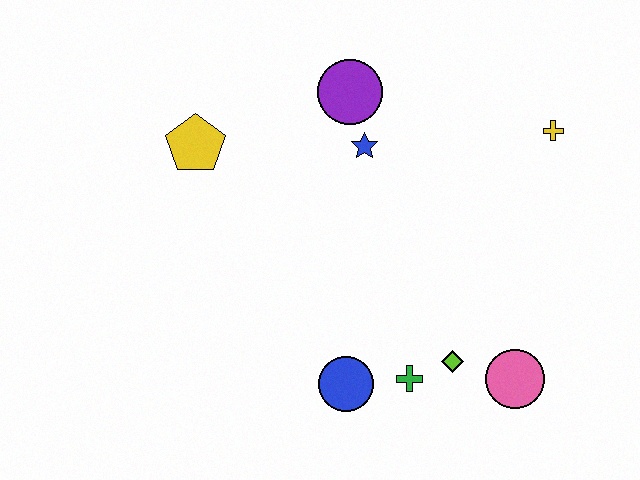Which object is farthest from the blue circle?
The yellow cross is farthest from the blue circle.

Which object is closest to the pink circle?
The lime diamond is closest to the pink circle.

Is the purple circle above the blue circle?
Yes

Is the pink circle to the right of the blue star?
Yes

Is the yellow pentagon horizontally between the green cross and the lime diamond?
No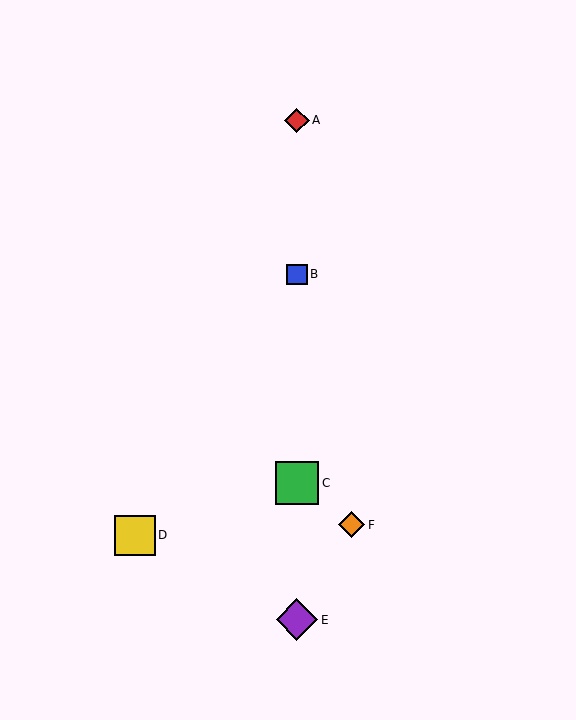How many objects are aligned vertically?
4 objects (A, B, C, E) are aligned vertically.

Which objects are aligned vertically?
Objects A, B, C, E are aligned vertically.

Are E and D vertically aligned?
No, E is at x≈297 and D is at x≈135.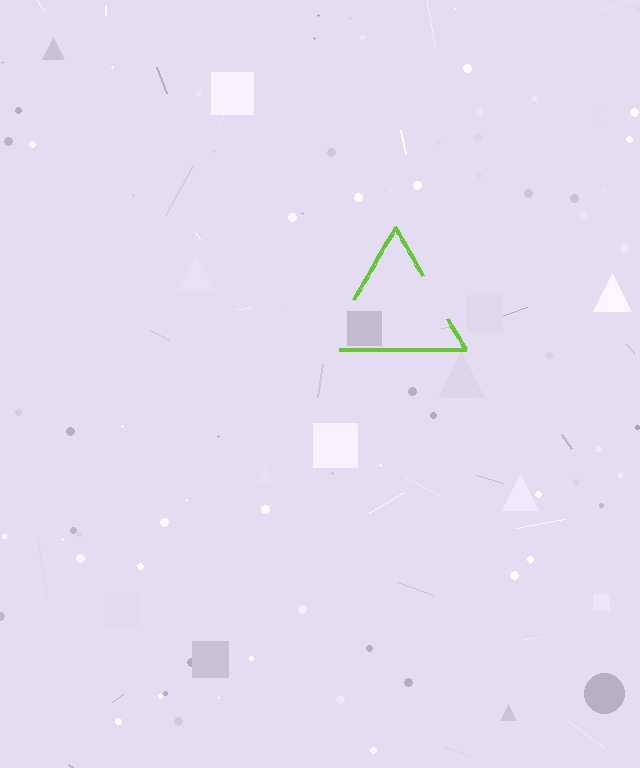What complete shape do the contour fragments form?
The contour fragments form a triangle.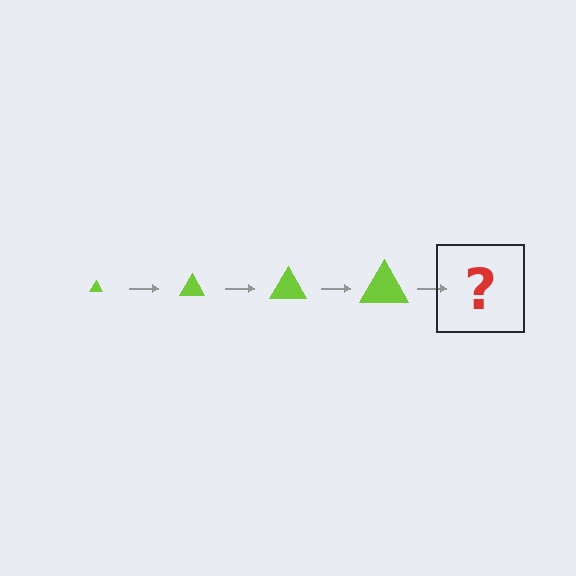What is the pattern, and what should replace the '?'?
The pattern is that the triangle gets progressively larger each step. The '?' should be a lime triangle, larger than the previous one.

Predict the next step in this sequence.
The next step is a lime triangle, larger than the previous one.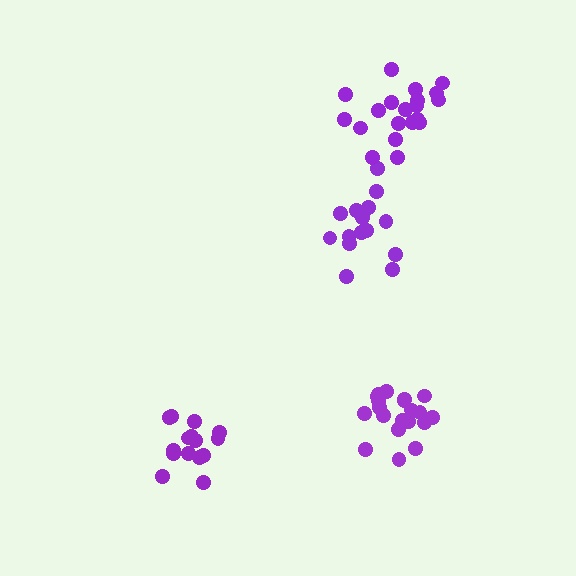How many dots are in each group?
Group 1: 15 dots, Group 2: 15 dots, Group 3: 20 dots, Group 4: 20 dots (70 total).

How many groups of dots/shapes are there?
There are 4 groups.